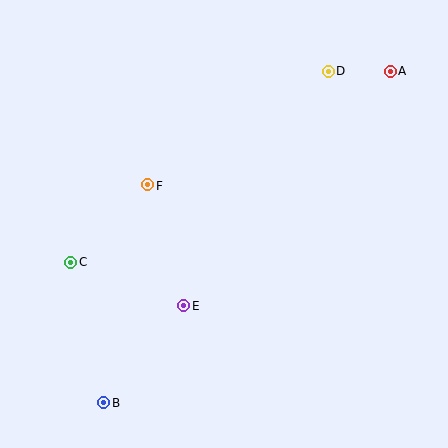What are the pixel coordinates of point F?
Point F is at (148, 185).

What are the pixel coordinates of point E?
Point E is at (184, 306).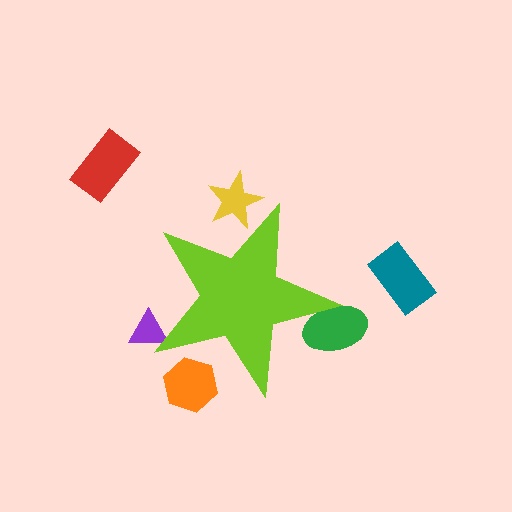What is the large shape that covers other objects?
A lime star.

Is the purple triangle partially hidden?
Yes, the purple triangle is partially hidden behind the lime star.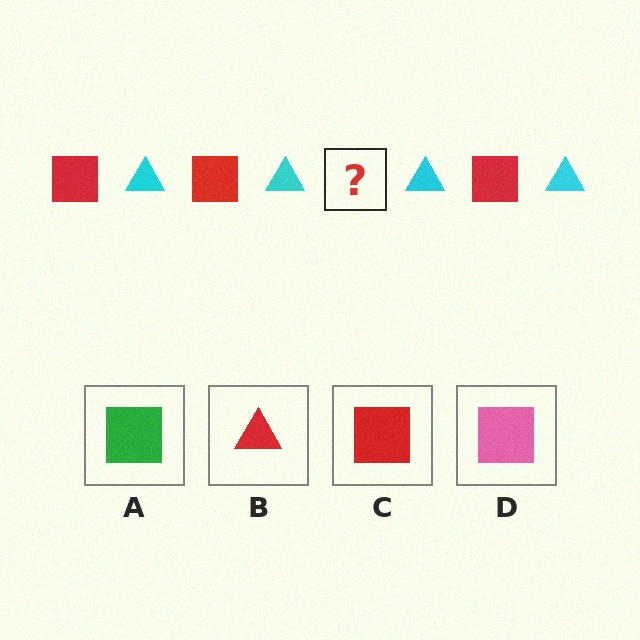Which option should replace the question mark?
Option C.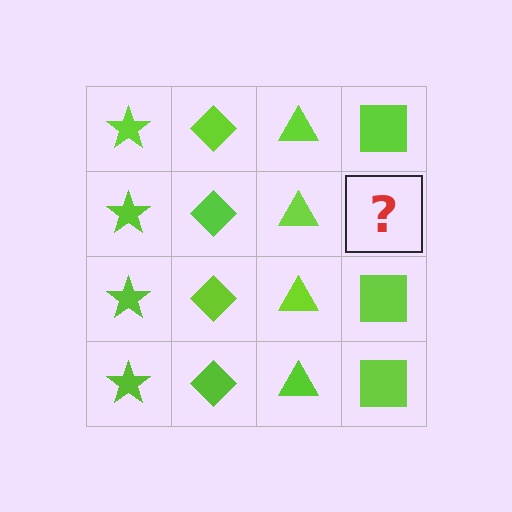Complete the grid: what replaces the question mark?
The question mark should be replaced with a lime square.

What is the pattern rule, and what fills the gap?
The rule is that each column has a consistent shape. The gap should be filled with a lime square.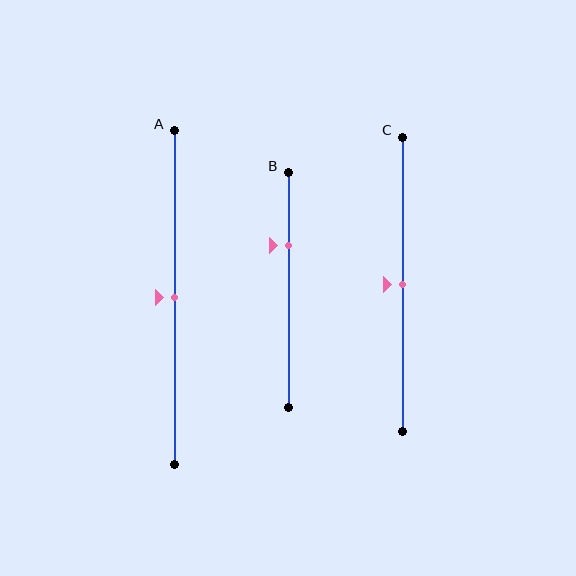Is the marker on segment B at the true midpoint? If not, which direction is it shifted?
No, the marker on segment B is shifted upward by about 19% of the segment length.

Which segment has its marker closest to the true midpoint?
Segment A has its marker closest to the true midpoint.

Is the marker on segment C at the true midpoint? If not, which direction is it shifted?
Yes, the marker on segment C is at the true midpoint.